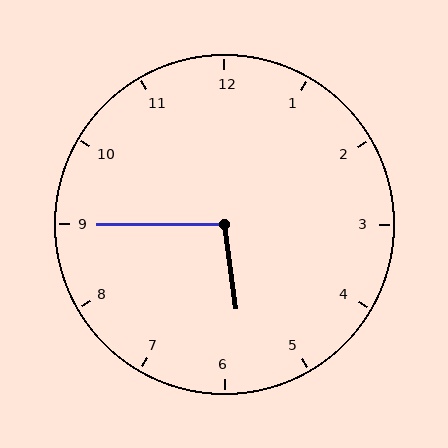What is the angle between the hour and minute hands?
Approximately 98 degrees.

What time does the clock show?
5:45.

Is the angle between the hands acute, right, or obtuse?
It is obtuse.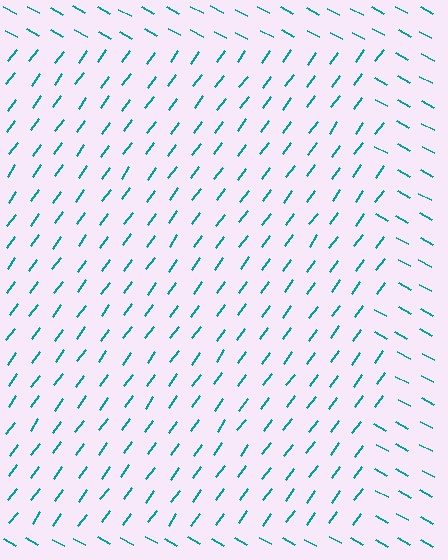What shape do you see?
I see a rectangle.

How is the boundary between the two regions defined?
The boundary is defined purely by a change in line orientation (approximately 83 degrees difference). All lines are the same color and thickness.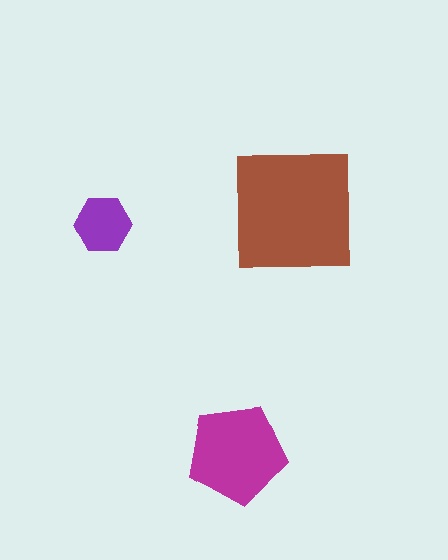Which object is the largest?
The brown square.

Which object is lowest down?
The magenta pentagon is bottommost.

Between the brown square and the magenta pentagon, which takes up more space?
The brown square.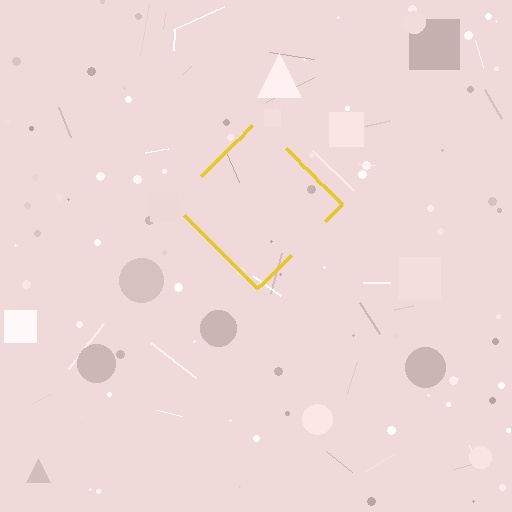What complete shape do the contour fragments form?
The contour fragments form a diamond.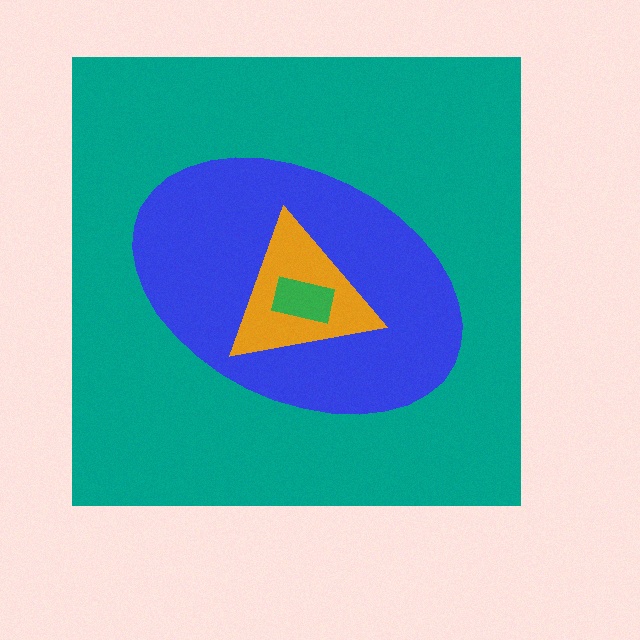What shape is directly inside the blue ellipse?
The orange triangle.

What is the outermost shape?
The teal square.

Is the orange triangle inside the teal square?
Yes.